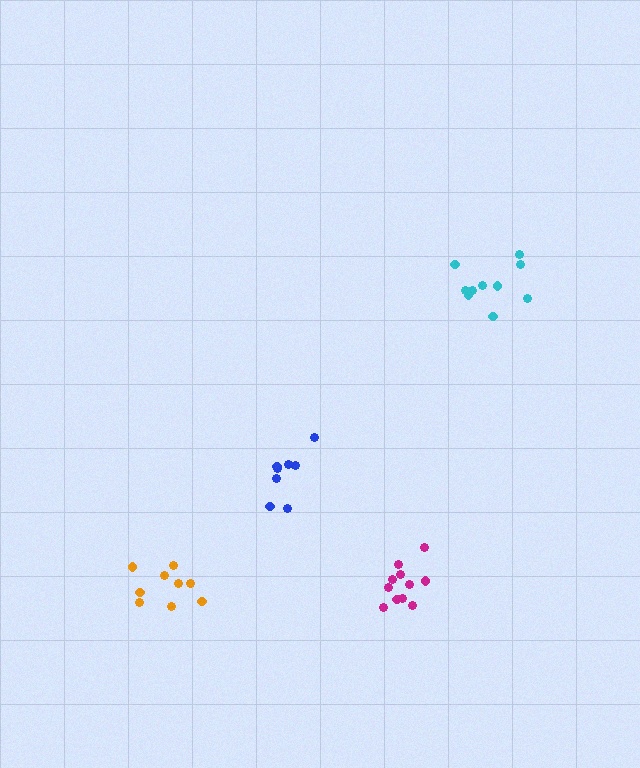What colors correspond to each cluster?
The clusters are colored: cyan, orange, magenta, blue.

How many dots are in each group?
Group 1: 10 dots, Group 2: 9 dots, Group 3: 11 dots, Group 4: 8 dots (38 total).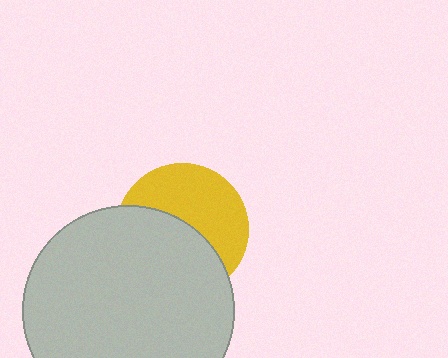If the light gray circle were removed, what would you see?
You would see the complete yellow circle.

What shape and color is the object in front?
The object in front is a light gray circle.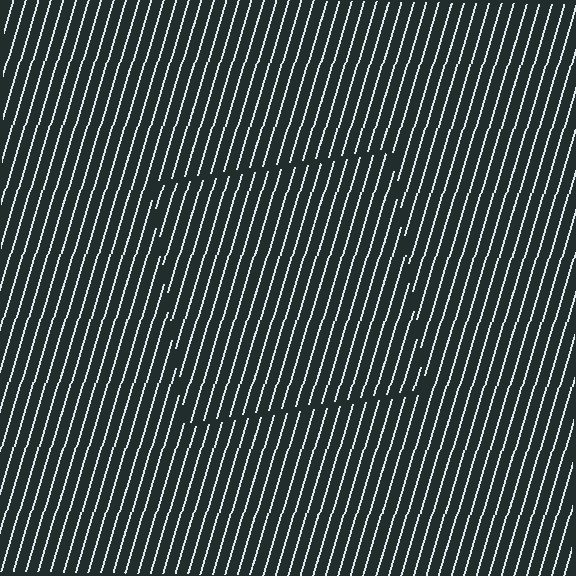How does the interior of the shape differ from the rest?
The interior of the shape contains the same grating, shifted by half a period — the contour is defined by the phase discontinuity where line-ends from the inner and outer gratings abut.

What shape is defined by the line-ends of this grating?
An illusory square. The interior of the shape contains the same grating, shifted by half a period — the contour is defined by the phase discontinuity where line-ends from the inner and outer gratings abut.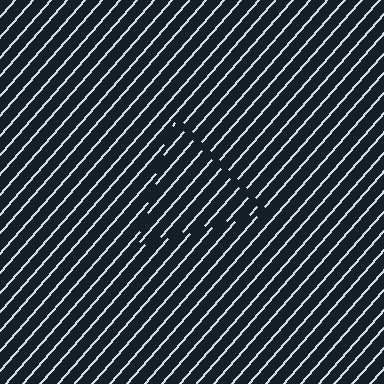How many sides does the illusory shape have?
3 sides — the line-ends trace a triangle.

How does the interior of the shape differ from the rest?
The interior of the shape contains the same grating, shifted by half a period — the contour is defined by the phase discontinuity where line-ends from the inner and outer gratings abut.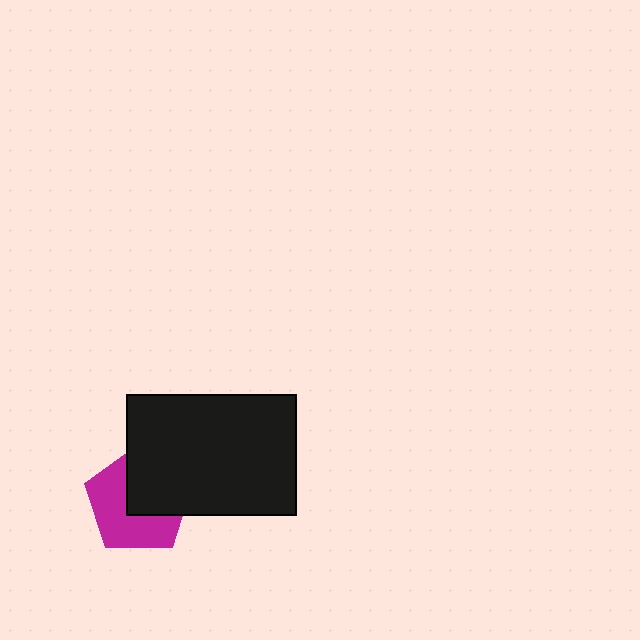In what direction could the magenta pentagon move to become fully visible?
The magenta pentagon could move toward the lower-left. That would shift it out from behind the black rectangle entirely.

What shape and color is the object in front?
The object in front is a black rectangle.